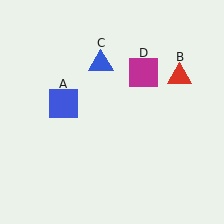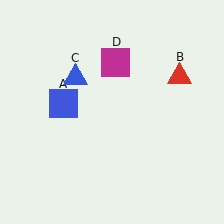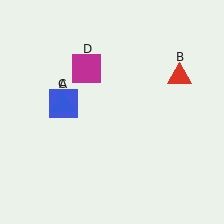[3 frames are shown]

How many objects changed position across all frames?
2 objects changed position: blue triangle (object C), magenta square (object D).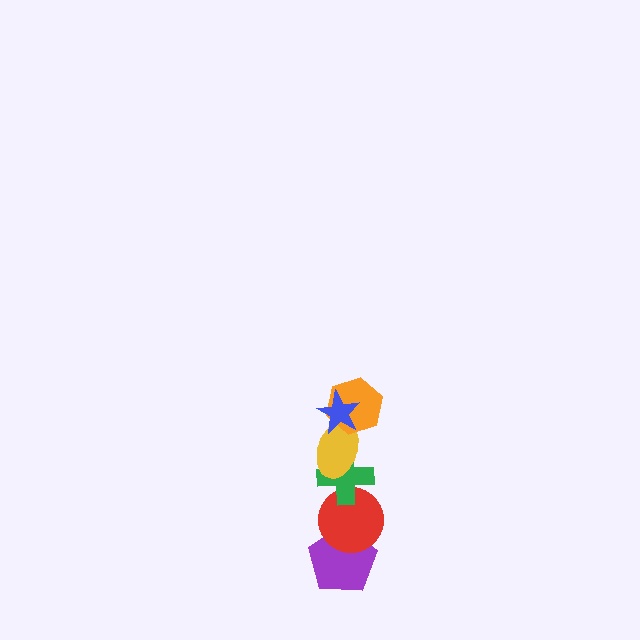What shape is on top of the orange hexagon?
The blue star is on top of the orange hexagon.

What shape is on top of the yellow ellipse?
The orange hexagon is on top of the yellow ellipse.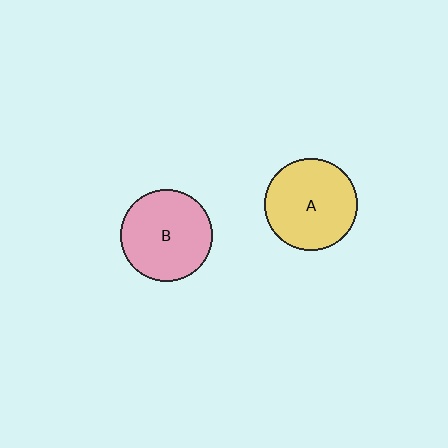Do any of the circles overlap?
No, none of the circles overlap.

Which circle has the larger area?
Circle A (yellow).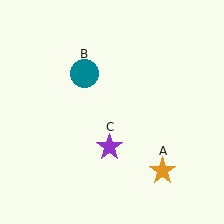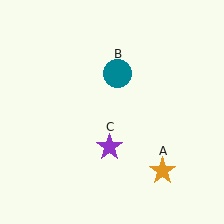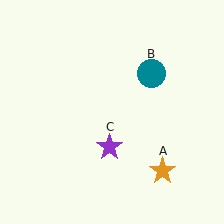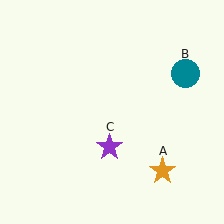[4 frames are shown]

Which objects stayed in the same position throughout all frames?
Orange star (object A) and purple star (object C) remained stationary.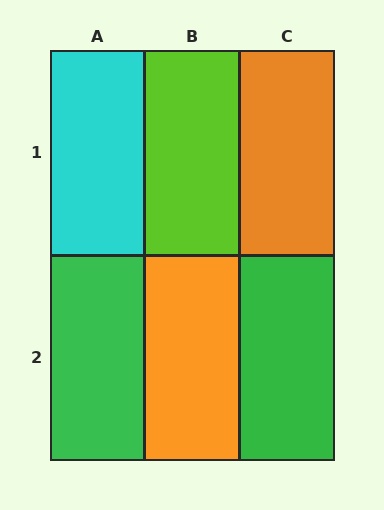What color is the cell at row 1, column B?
Lime.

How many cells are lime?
1 cell is lime.